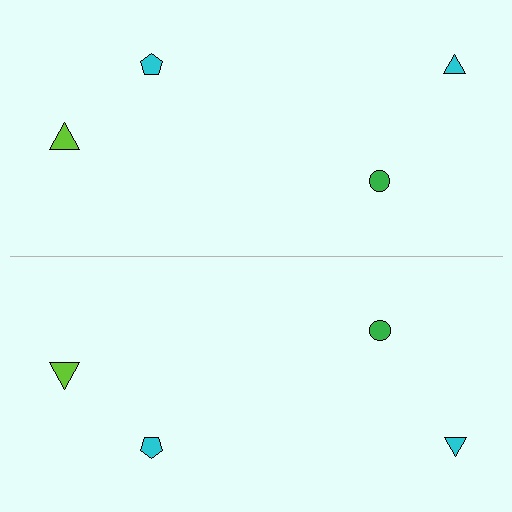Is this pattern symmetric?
Yes, this pattern has bilateral (reflection) symmetry.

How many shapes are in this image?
There are 8 shapes in this image.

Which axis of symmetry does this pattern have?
The pattern has a horizontal axis of symmetry running through the center of the image.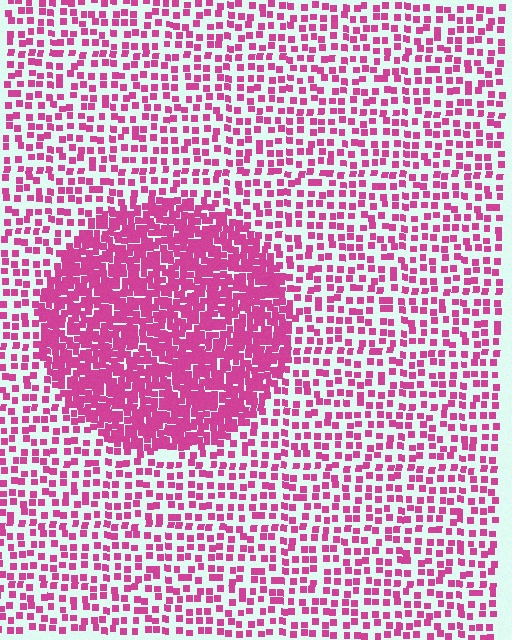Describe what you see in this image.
The image contains small magenta elements arranged at two different densities. A circle-shaped region is visible where the elements are more densely packed than the surrounding area.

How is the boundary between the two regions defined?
The boundary is defined by a change in element density (approximately 2.5x ratio). All elements are the same color, size, and shape.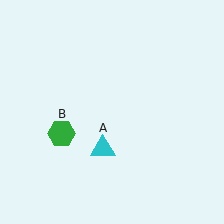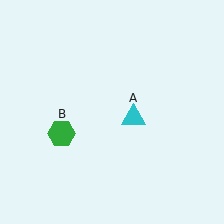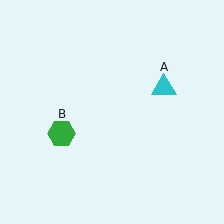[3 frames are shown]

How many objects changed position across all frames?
1 object changed position: cyan triangle (object A).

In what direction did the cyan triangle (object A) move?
The cyan triangle (object A) moved up and to the right.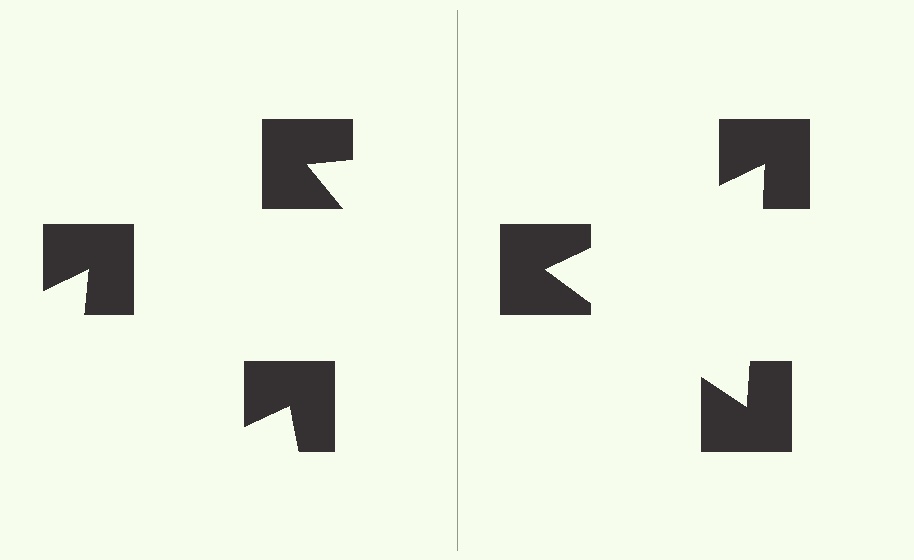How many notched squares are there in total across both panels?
6 — 3 on each side.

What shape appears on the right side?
An illusory triangle.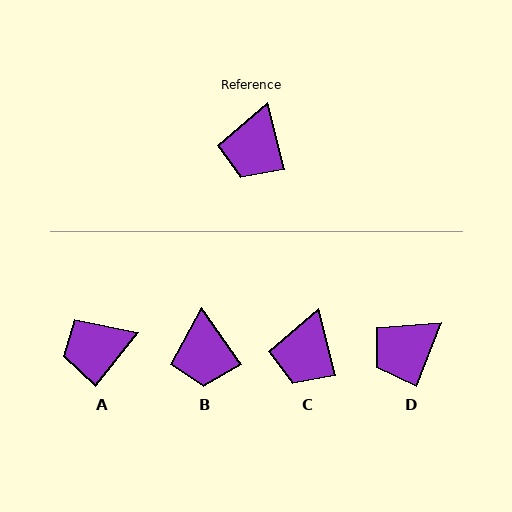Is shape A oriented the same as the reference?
No, it is off by about 52 degrees.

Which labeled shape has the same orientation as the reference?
C.